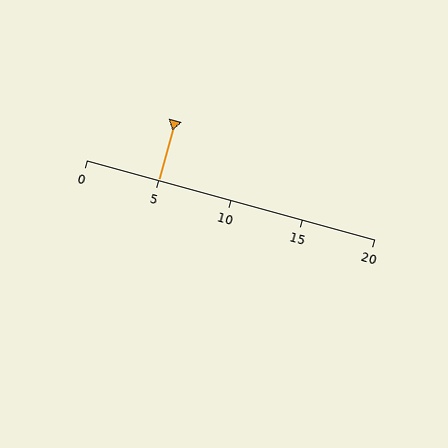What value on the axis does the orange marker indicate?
The marker indicates approximately 5.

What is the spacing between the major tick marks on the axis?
The major ticks are spaced 5 apart.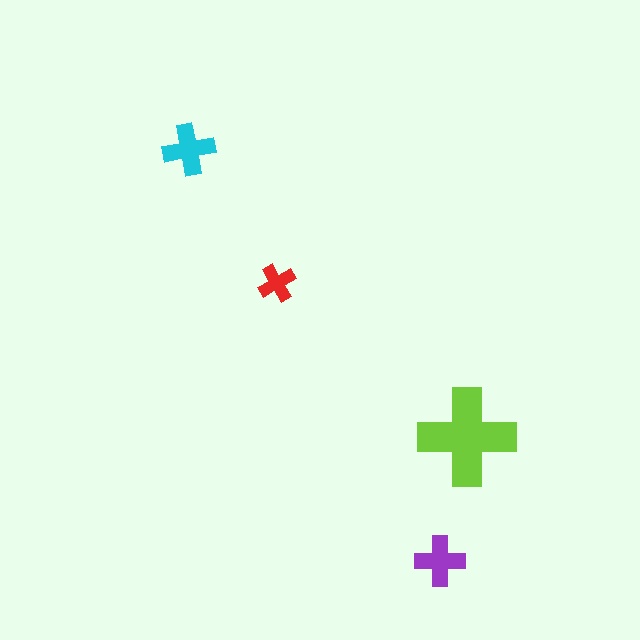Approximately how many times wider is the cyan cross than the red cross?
About 1.5 times wider.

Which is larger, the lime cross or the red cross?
The lime one.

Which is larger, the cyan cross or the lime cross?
The lime one.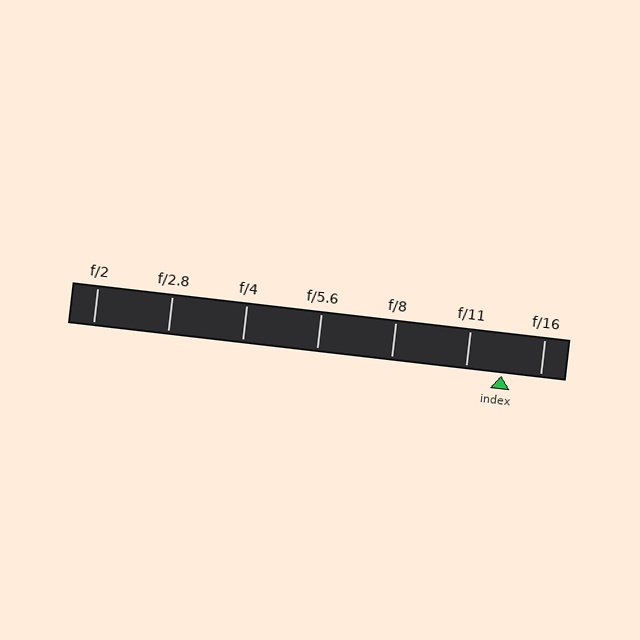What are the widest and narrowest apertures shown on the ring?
The widest aperture shown is f/2 and the narrowest is f/16.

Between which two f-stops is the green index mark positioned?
The index mark is between f/11 and f/16.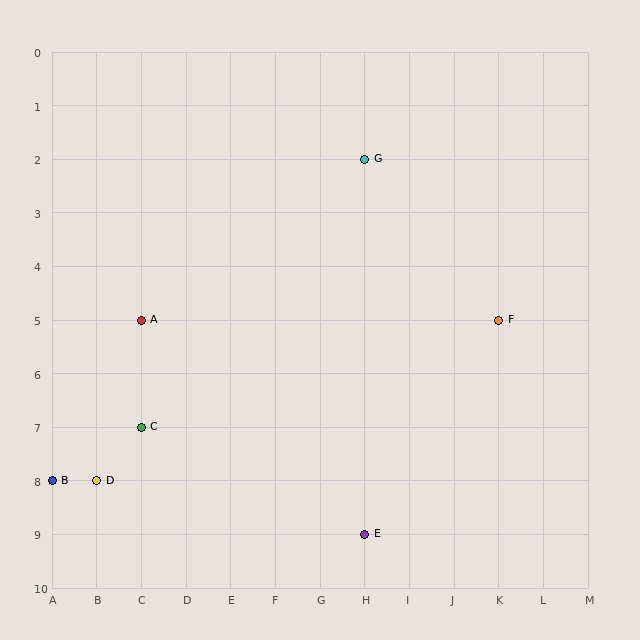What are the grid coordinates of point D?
Point D is at grid coordinates (B, 8).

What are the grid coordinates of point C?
Point C is at grid coordinates (C, 7).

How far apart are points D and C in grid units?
Points D and C are 1 column and 1 row apart (about 1.4 grid units diagonally).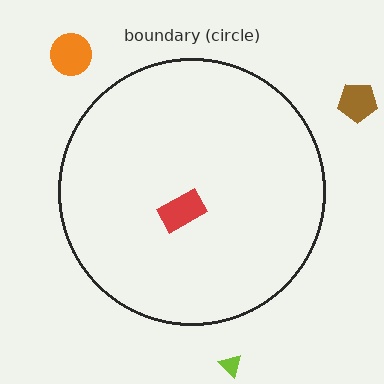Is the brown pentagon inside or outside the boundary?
Outside.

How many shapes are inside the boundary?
1 inside, 3 outside.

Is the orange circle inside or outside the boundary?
Outside.